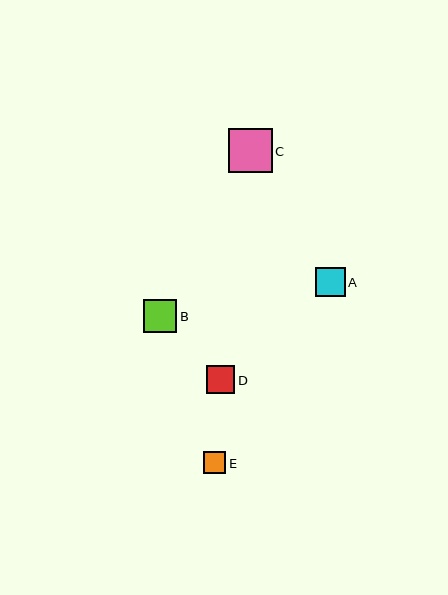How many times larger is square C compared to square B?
Square C is approximately 1.3 times the size of square B.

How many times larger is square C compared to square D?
Square C is approximately 1.6 times the size of square D.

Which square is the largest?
Square C is the largest with a size of approximately 44 pixels.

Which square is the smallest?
Square E is the smallest with a size of approximately 23 pixels.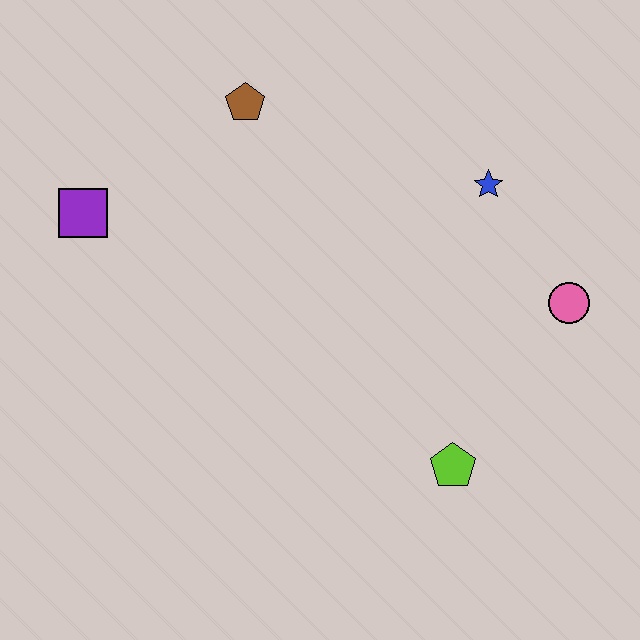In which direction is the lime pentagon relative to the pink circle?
The lime pentagon is below the pink circle.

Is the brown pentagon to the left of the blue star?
Yes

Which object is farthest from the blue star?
The purple square is farthest from the blue star.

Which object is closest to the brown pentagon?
The purple square is closest to the brown pentagon.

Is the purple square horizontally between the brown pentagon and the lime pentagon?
No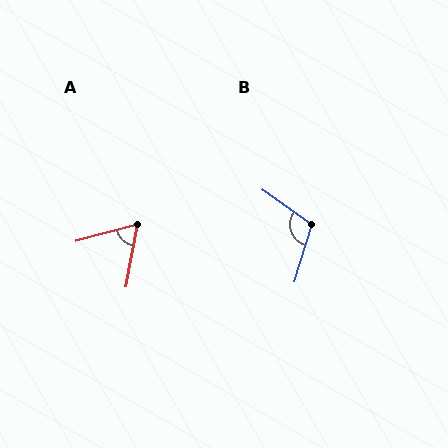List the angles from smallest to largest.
A (64°), B (108°).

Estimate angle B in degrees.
Approximately 108 degrees.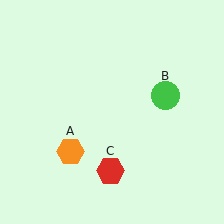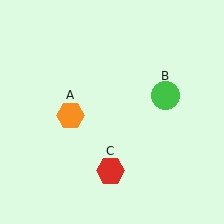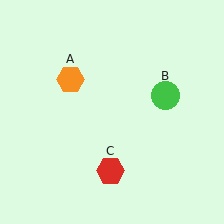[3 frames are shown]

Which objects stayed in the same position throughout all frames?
Green circle (object B) and red hexagon (object C) remained stationary.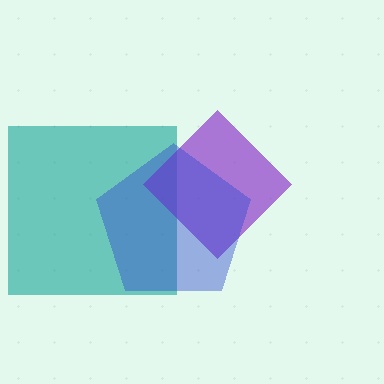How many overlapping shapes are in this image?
There are 3 overlapping shapes in the image.